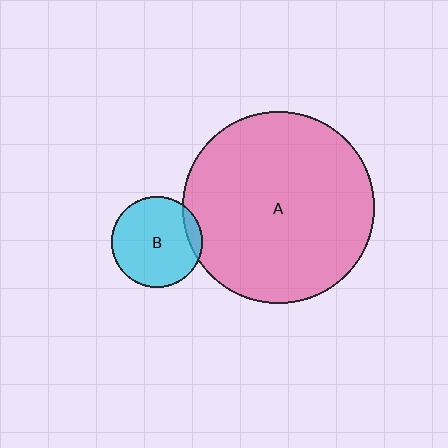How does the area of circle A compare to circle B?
Approximately 4.4 times.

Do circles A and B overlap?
Yes.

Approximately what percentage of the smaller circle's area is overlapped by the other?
Approximately 10%.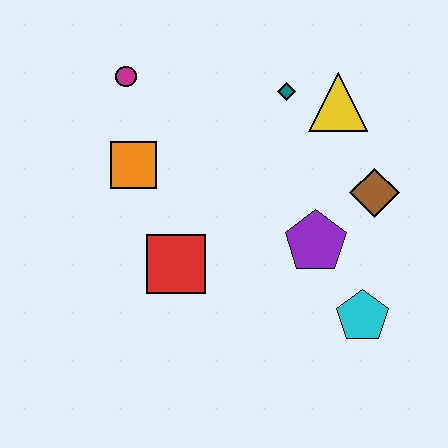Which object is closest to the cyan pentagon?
The purple pentagon is closest to the cyan pentagon.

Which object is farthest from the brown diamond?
The magenta circle is farthest from the brown diamond.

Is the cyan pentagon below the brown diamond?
Yes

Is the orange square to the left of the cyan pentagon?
Yes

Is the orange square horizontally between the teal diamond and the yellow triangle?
No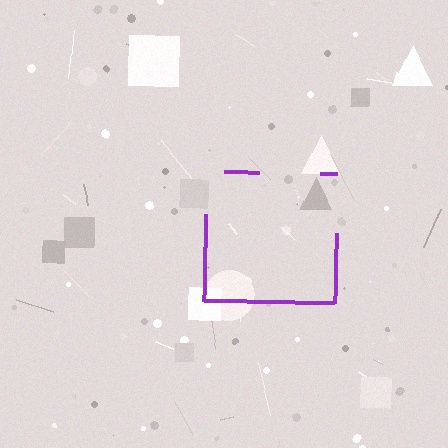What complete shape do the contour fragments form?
The contour fragments form a square.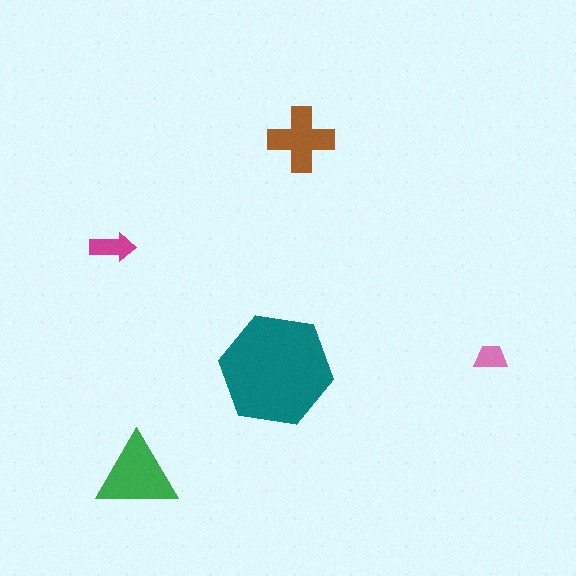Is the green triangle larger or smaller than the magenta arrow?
Larger.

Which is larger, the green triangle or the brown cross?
The green triangle.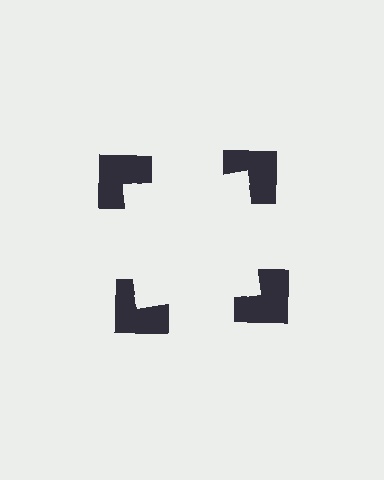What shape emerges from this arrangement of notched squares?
An illusory square — its edges are inferred from the aligned wedge cuts in the notched squares, not physically drawn.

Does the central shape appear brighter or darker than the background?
It typically appears slightly brighter than the background, even though no actual brightness change is drawn.